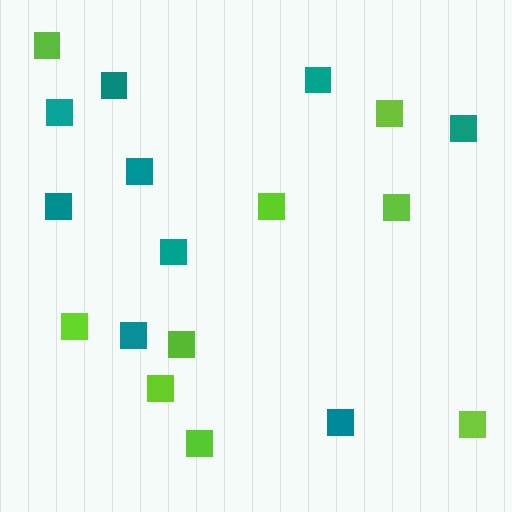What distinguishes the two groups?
There are 2 groups: one group of lime squares (9) and one group of teal squares (9).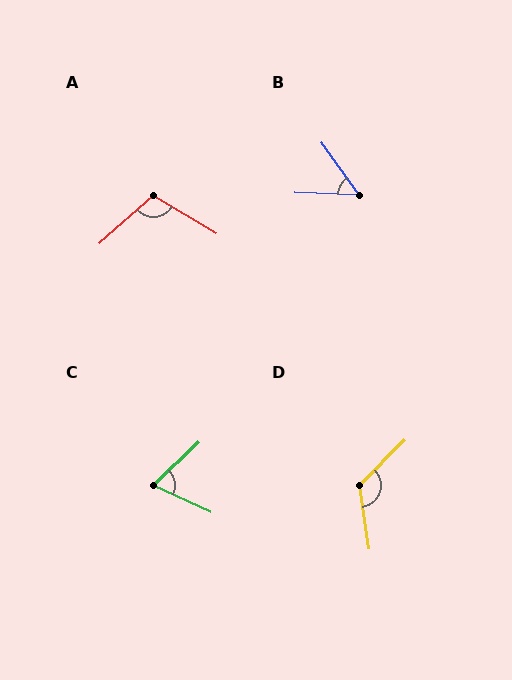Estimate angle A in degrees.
Approximately 108 degrees.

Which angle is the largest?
D, at approximately 126 degrees.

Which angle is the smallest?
B, at approximately 52 degrees.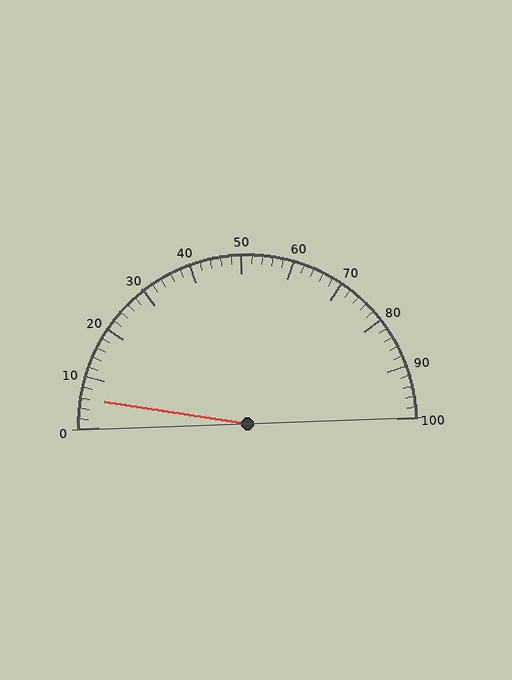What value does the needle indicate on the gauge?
The needle indicates approximately 6.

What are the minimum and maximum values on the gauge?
The gauge ranges from 0 to 100.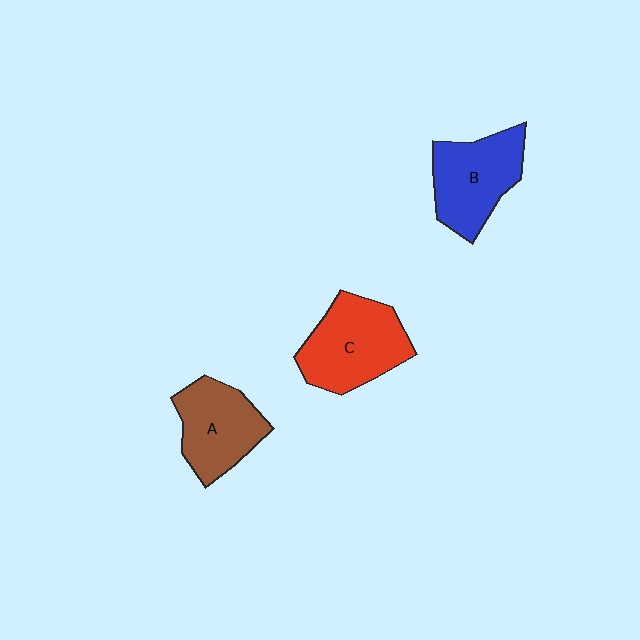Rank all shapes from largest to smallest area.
From largest to smallest: C (red), B (blue), A (brown).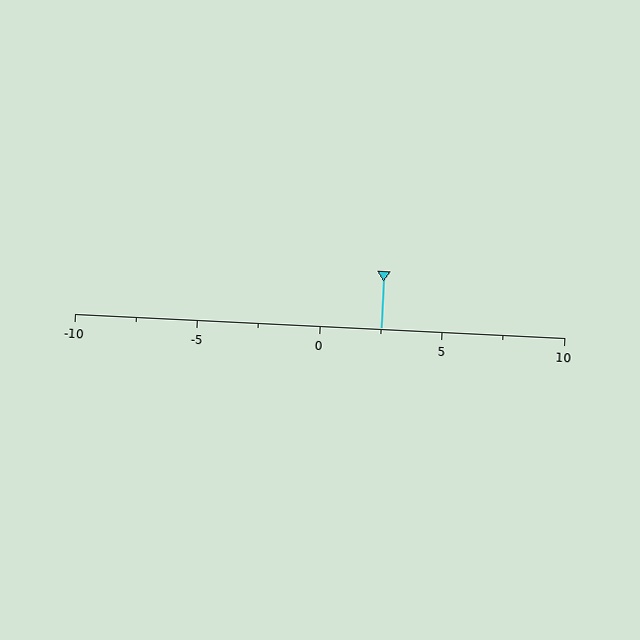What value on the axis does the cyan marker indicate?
The marker indicates approximately 2.5.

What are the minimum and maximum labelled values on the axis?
The axis runs from -10 to 10.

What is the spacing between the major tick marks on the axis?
The major ticks are spaced 5 apart.